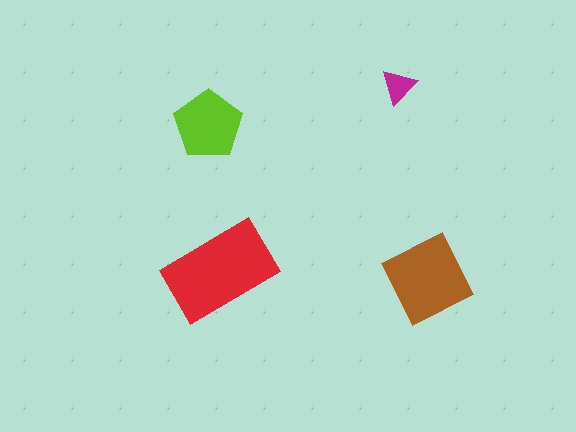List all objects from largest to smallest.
The red rectangle, the brown diamond, the lime pentagon, the magenta triangle.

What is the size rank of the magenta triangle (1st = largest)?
4th.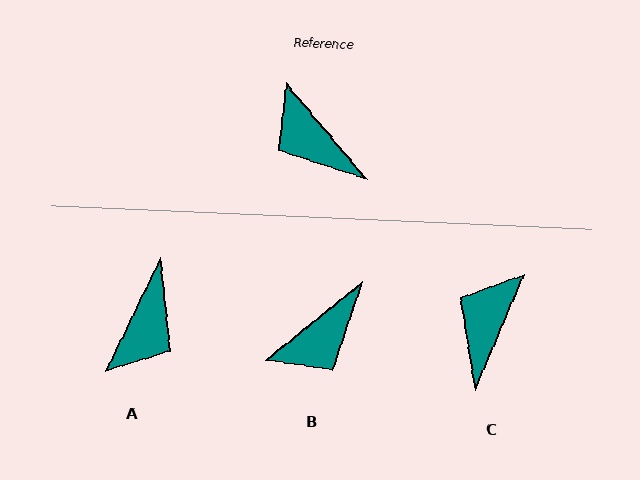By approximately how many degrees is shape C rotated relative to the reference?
Approximately 63 degrees clockwise.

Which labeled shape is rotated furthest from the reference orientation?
A, about 114 degrees away.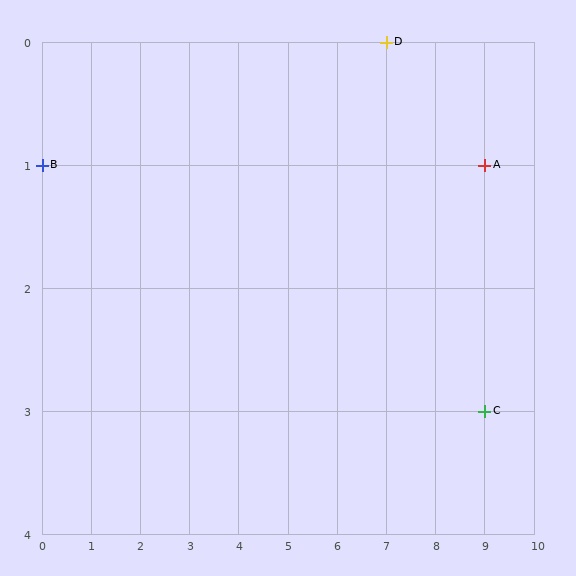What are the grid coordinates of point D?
Point D is at grid coordinates (7, 0).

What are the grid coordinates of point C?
Point C is at grid coordinates (9, 3).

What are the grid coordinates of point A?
Point A is at grid coordinates (9, 1).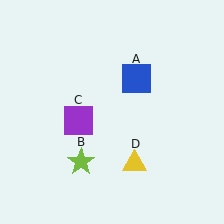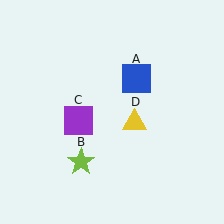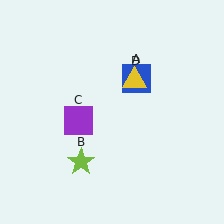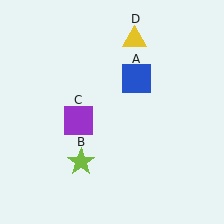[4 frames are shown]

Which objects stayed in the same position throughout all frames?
Blue square (object A) and lime star (object B) and purple square (object C) remained stationary.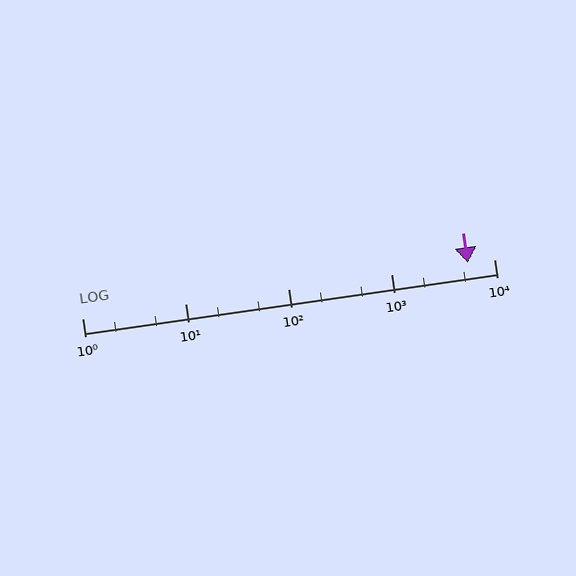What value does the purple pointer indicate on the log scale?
The pointer indicates approximately 5600.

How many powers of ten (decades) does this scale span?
The scale spans 4 decades, from 1 to 10000.